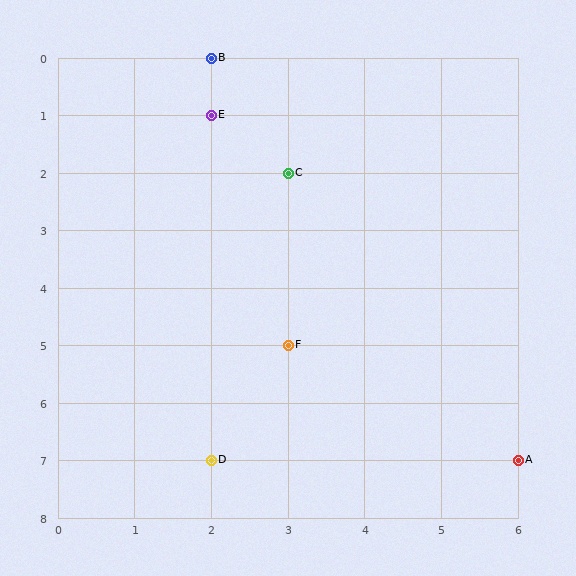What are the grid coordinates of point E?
Point E is at grid coordinates (2, 1).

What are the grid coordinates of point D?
Point D is at grid coordinates (2, 7).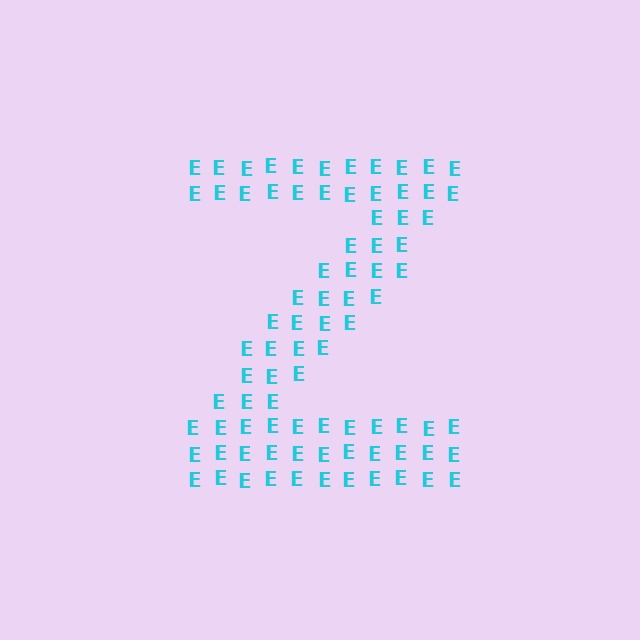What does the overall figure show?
The overall figure shows the letter Z.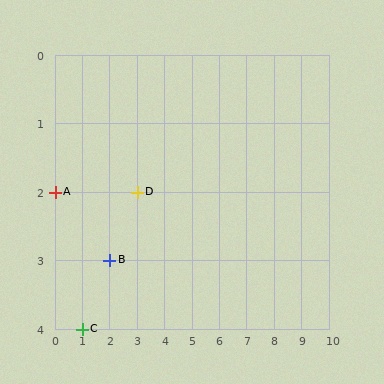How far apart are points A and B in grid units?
Points A and B are 2 columns and 1 row apart (about 2.2 grid units diagonally).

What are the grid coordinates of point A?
Point A is at grid coordinates (0, 2).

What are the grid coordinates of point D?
Point D is at grid coordinates (3, 2).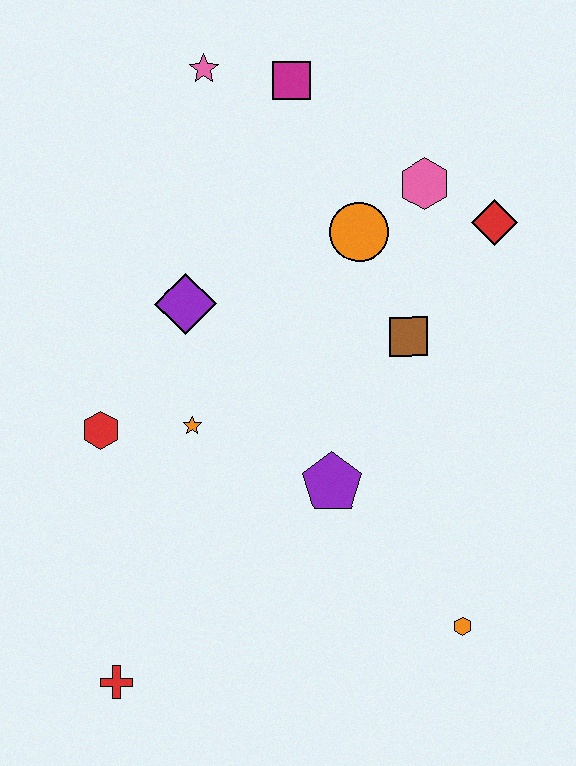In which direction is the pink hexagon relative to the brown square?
The pink hexagon is above the brown square.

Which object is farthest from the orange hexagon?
The pink star is farthest from the orange hexagon.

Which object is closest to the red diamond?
The pink hexagon is closest to the red diamond.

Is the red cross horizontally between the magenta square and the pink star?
No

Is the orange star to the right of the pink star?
No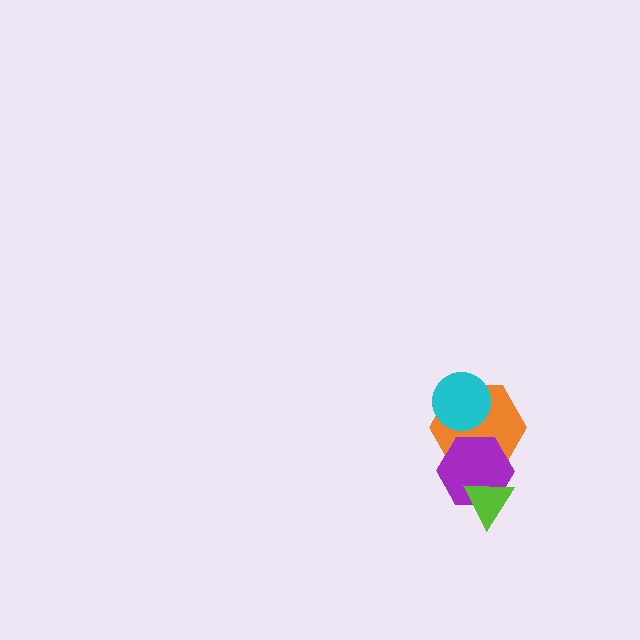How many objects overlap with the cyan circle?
1 object overlaps with the cyan circle.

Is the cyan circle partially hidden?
No, no other shape covers it.